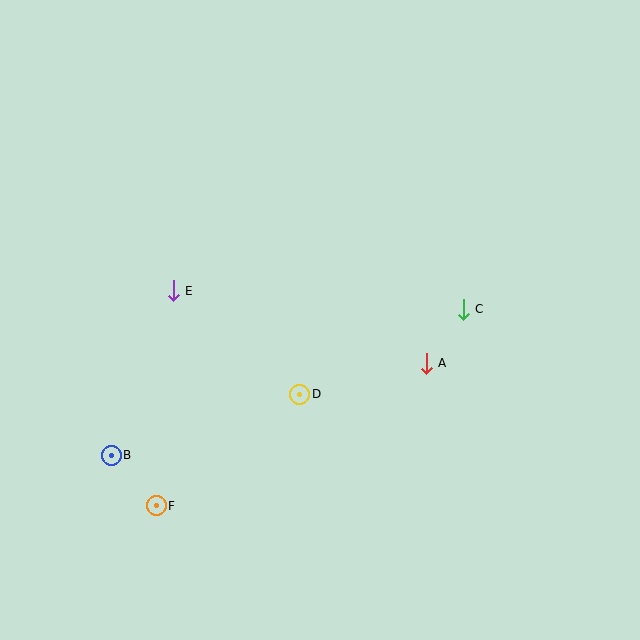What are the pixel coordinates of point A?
Point A is at (426, 363).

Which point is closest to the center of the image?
Point D at (299, 394) is closest to the center.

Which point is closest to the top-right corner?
Point C is closest to the top-right corner.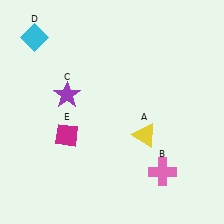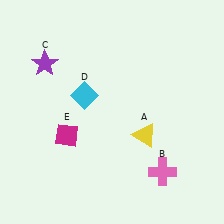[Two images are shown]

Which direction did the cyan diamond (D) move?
The cyan diamond (D) moved down.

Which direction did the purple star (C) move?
The purple star (C) moved up.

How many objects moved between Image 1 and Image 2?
2 objects moved between the two images.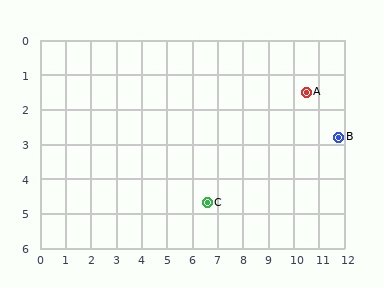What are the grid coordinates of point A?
Point A is at approximately (10.5, 1.5).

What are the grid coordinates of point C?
Point C is at approximately (6.6, 4.7).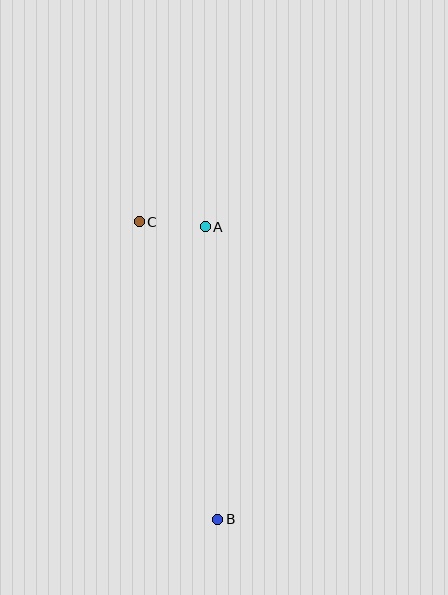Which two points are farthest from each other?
Points B and C are farthest from each other.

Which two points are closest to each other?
Points A and C are closest to each other.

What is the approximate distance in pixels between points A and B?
The distance between A and B is approximately 293 pixels.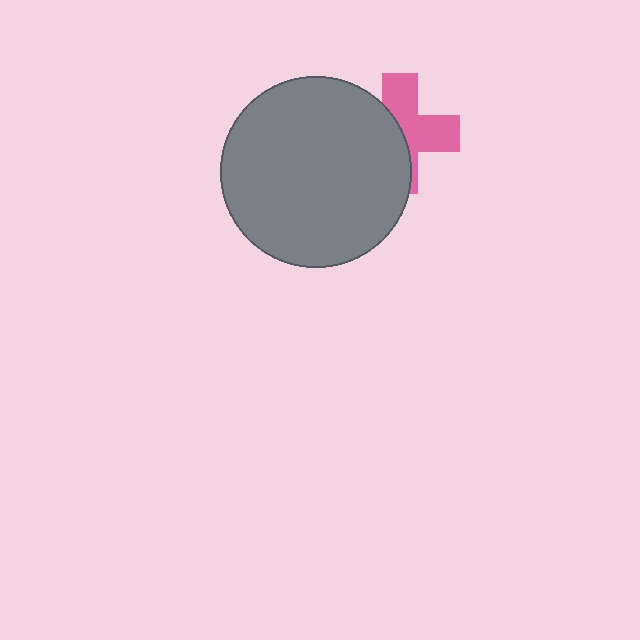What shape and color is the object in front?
The object in front is a gray circle.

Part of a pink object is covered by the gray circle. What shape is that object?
It is a cross.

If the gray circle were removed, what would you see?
You would see the complete pink cross.